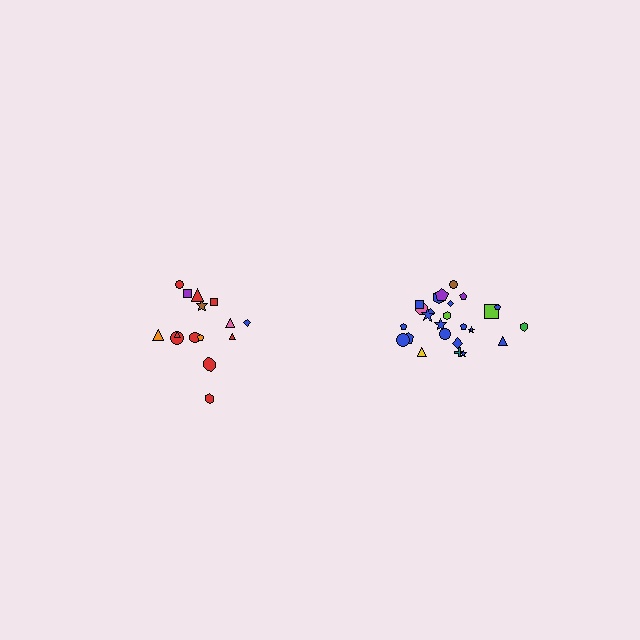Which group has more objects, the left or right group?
The right group.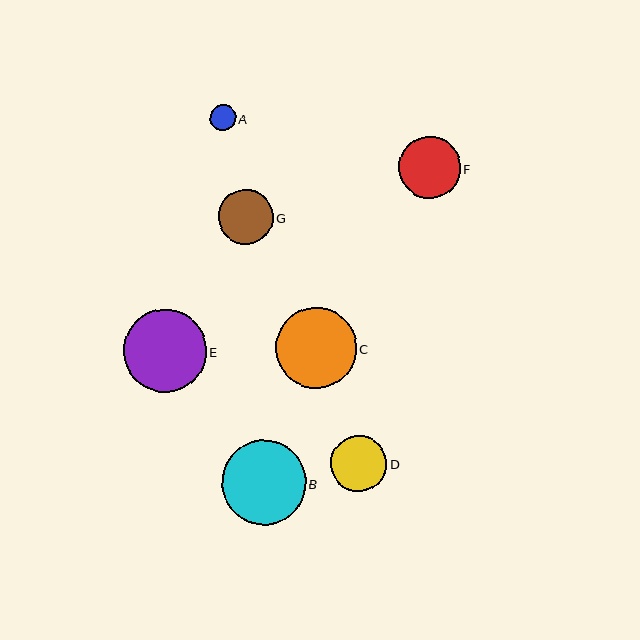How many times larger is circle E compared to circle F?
Circle E is approximately 1.3 times the size of circle F.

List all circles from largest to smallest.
From largest to smallest: B, E, C, F, D, G, A.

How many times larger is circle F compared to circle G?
Circle F is approximately 1.1 times the size of circle G.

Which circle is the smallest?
Circle A is the smallest with a size of approximately 26 pixels.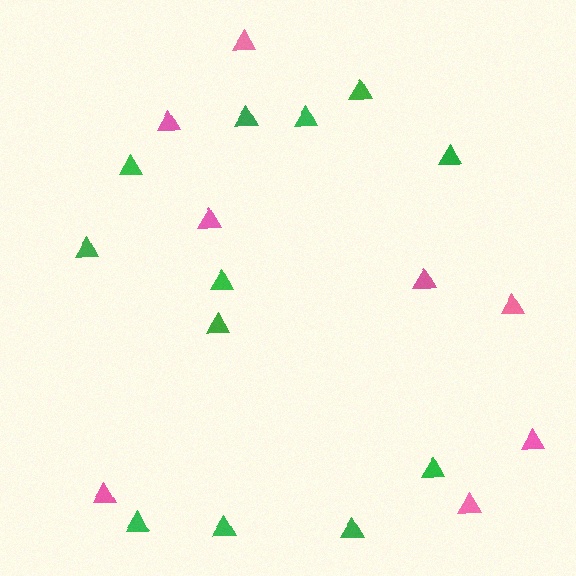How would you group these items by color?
There are 2 groups: one group of green triangles (12) and one group of pink triangles (8).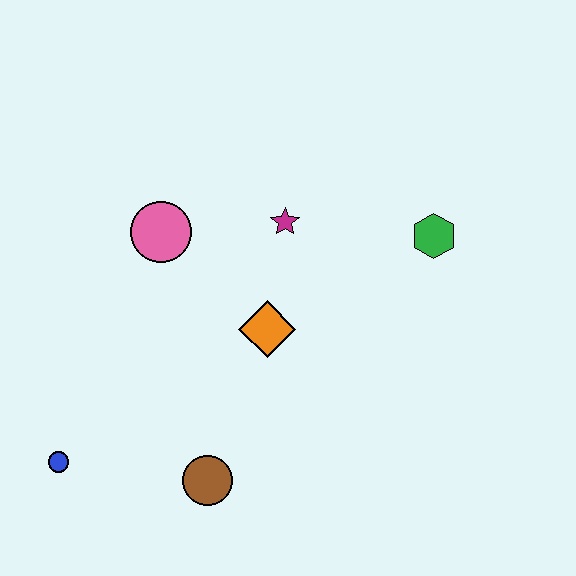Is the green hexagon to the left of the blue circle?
No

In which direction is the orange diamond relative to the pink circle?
The orange diamond is to the right of the pink circle.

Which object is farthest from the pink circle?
The green hexagon is farthest from the pink circle.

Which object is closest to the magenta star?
The orange diamond is closest to the magenta star.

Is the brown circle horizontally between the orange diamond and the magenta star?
No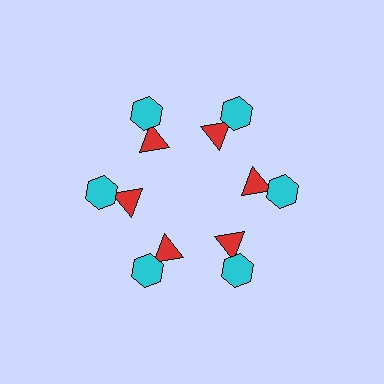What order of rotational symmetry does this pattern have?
This pattern has 6-fold rotational symmetry.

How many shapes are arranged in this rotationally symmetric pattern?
There are 12 shapes, arranged in 6 groups of 2.